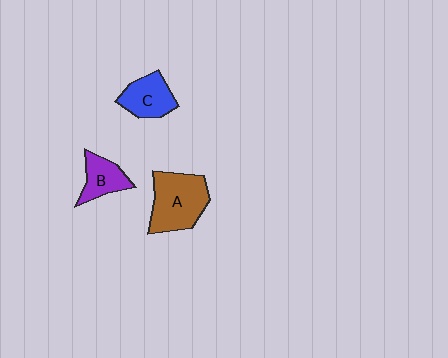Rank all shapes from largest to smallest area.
From largest to smallest: A (brown), C (blue), B (purple).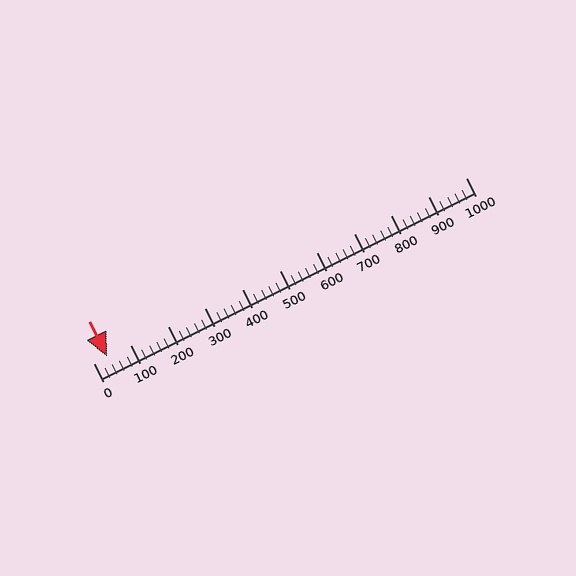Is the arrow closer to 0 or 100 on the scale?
The arrow is closer to 0.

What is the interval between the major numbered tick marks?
The major tick marks are spaced 100 units apart.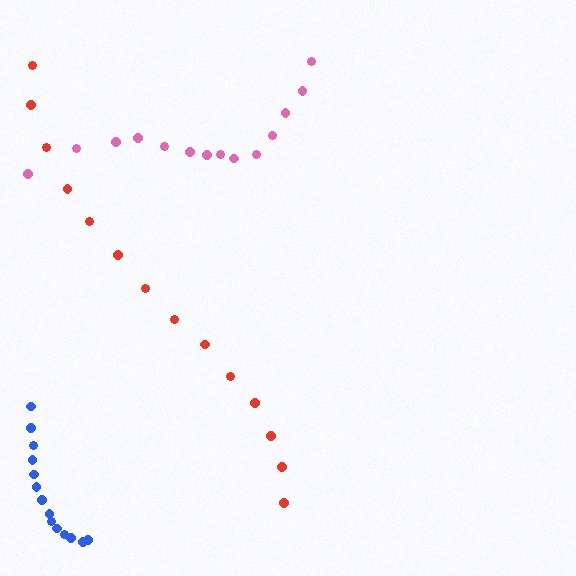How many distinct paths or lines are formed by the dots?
There are 3 distinct paths.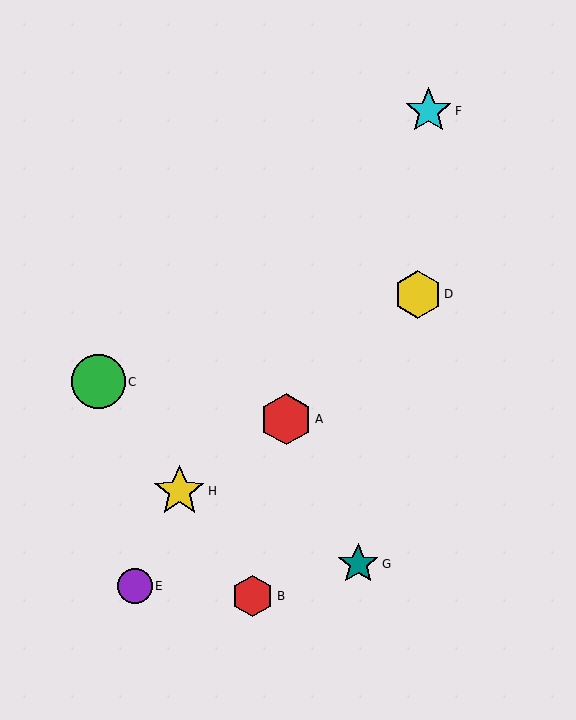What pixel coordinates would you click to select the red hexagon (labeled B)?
Click at (253, 596) to select the red hexagon B.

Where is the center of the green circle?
The center of the green circle is at (99, 382).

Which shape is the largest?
The green circle (labeled C) is the largest.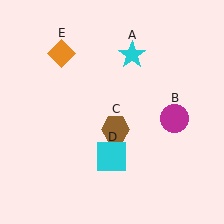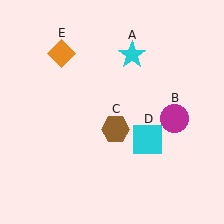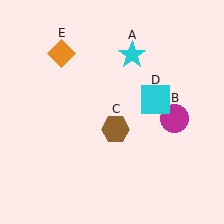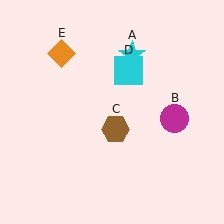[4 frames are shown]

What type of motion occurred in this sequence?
The cyan square (object D) rotated counterclockwise around the center of the scene.